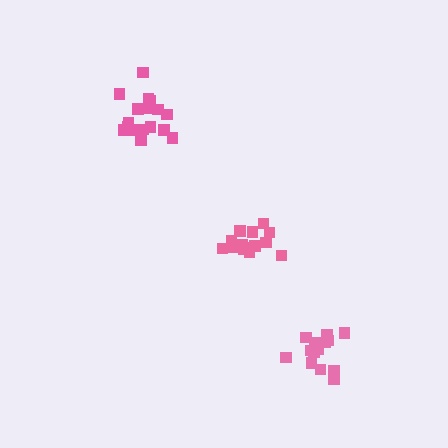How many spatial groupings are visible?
There are 3 spatial groupings.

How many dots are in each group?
Group 1: 18 dots, Group 2: 14 dots, Group 3: 15 dots (47 total).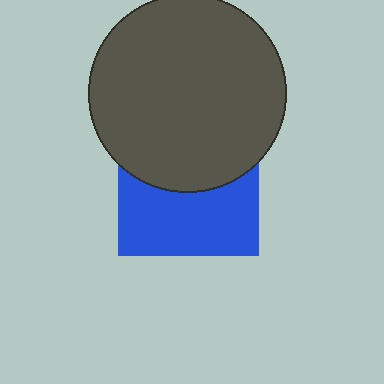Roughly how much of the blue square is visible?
About half of it is visible (roughly 51%).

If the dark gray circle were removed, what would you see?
You would see the complete blue square.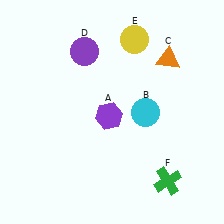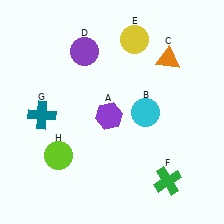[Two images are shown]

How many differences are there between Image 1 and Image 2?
There are 2 differences between the two images.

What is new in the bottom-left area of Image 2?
A teal cross (G) was added in the bottom-left area of Image 2.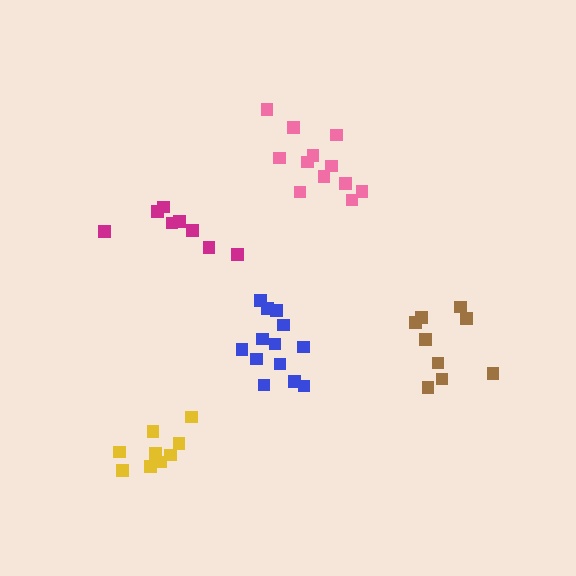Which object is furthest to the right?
The brown cluster is rightmost.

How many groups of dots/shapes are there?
There are 5 groups.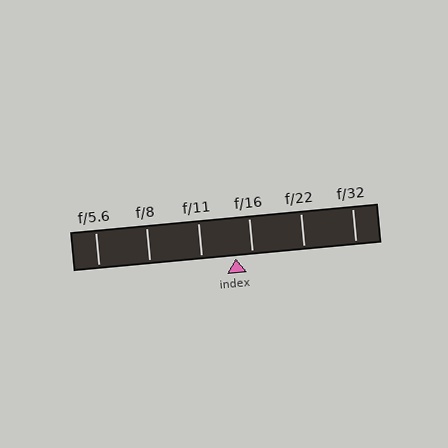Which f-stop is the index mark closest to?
The index mark is closest to f/16.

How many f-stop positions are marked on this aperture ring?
There are 6 f-stop positions marked.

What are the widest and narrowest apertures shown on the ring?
The widest aperture shown is f/5.6 and the narrowest is f/32.